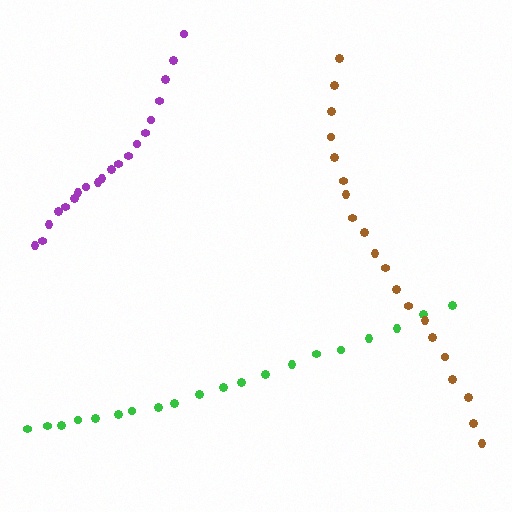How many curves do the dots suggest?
There are 3 distinct paths.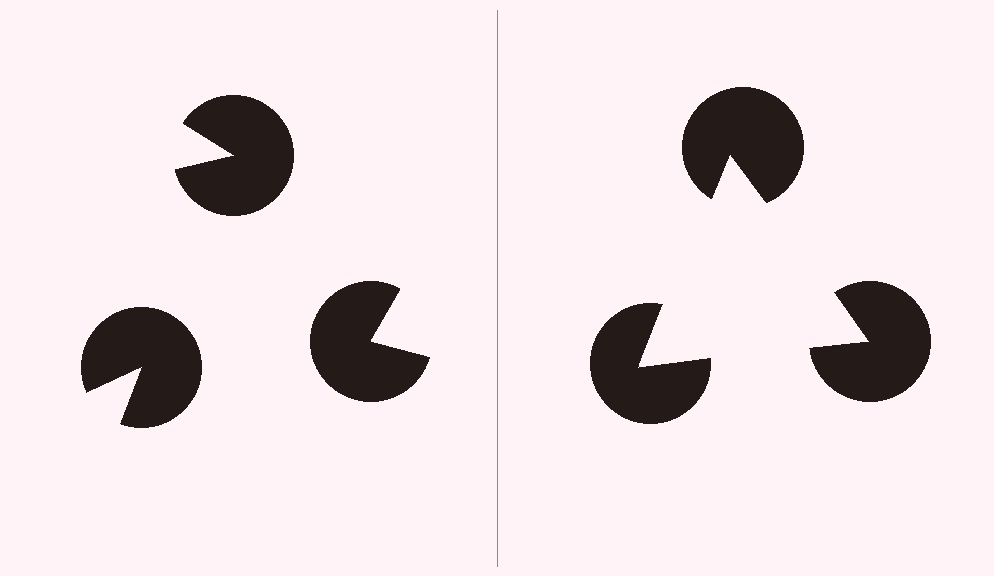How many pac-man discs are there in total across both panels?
6 — 3 on each side.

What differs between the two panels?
The pac-man discs are positioned identically on both sides; only the wedge orientations differ. On the right they align to a triangle; on the left they are misaligned.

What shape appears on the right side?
An illusory triangle.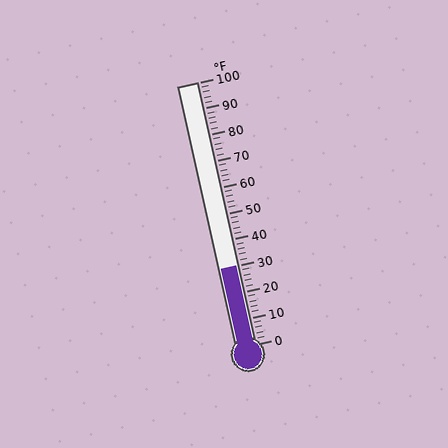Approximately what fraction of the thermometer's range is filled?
The thermometer is filled to approximately 30% of its range.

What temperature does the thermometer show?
The thermometer shows approximately 30°F.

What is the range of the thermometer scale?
The thermometer scale ranges from 0°F to 100°F.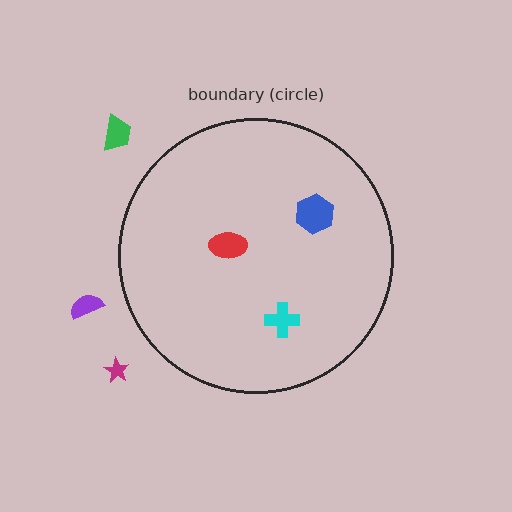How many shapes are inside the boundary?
3 inside, 3 outside.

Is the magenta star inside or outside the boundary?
Outside.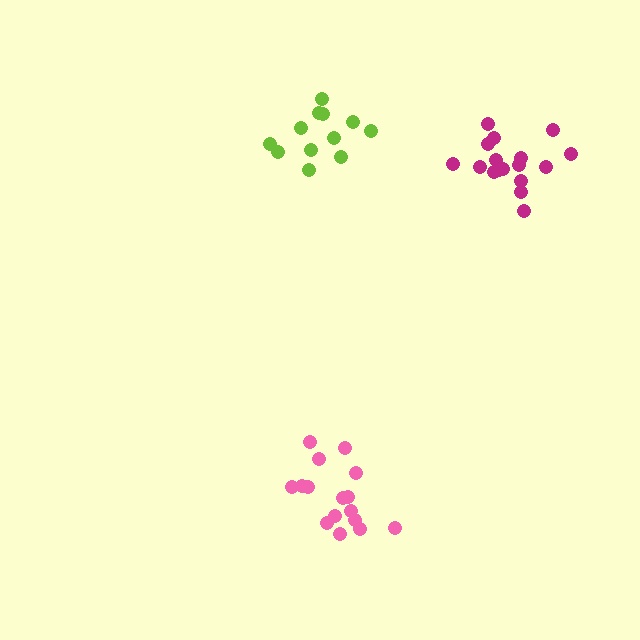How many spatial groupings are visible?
There are 3 spatial groupings.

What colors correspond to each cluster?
The clusters are colored: pink, magenta, lime.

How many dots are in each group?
Group 1: 16 dots, Group 2: 17 dots, Group 3: 12 dots (45 total).